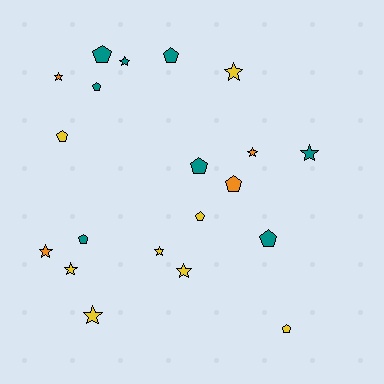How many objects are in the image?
There are 20 objects.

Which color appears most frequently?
Teal, with 8 objects.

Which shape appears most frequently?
Pentagon, with 10 objects.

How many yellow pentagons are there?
There are 3 yellow pentagons.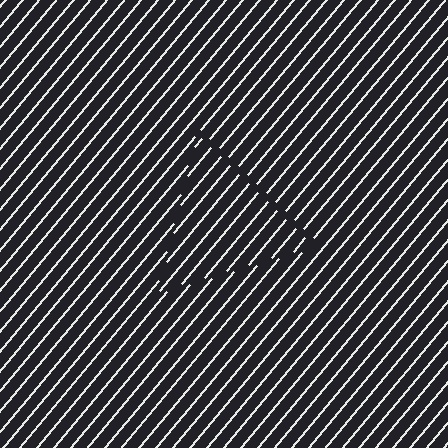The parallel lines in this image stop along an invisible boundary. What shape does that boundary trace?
An illusory triangle. The interior of the shape contains the same grating, shifted by half a period — the contour is defined by the phase discontinuity where line-ends from the inner and outer gratings abut.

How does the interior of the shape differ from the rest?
The interior of the shape contains the same grating, shifted by half a period — the contour is defined by the phase discontinuity where line-ends from the inner and outer gratings abut.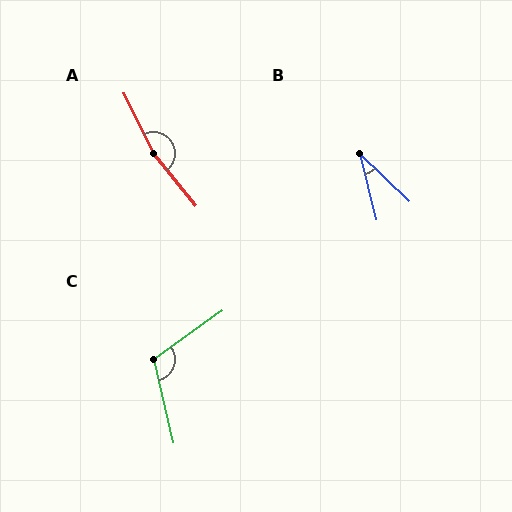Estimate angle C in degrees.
Approximately 112 degrees.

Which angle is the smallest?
B, at approximately 33 degrees.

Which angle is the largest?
A, at approximately 167 degrees.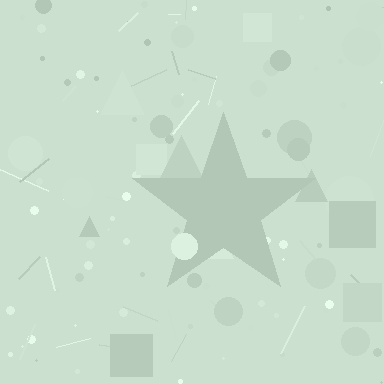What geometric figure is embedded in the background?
A star is embedded in the background.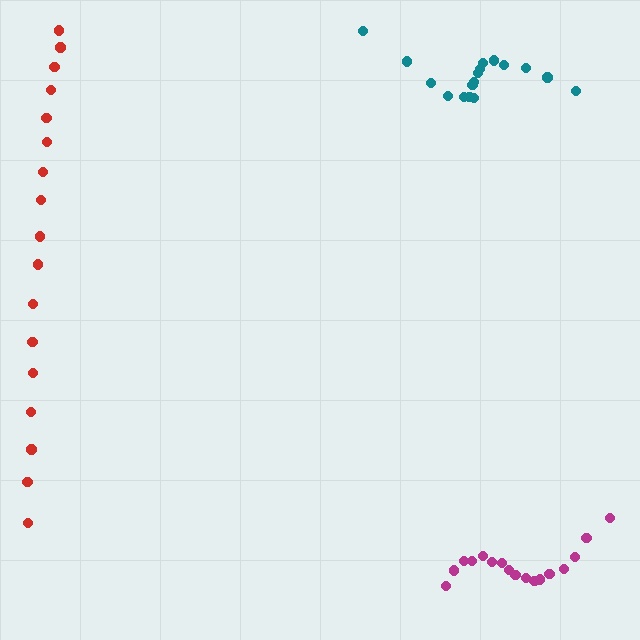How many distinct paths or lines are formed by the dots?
There are 3 distinct paths.